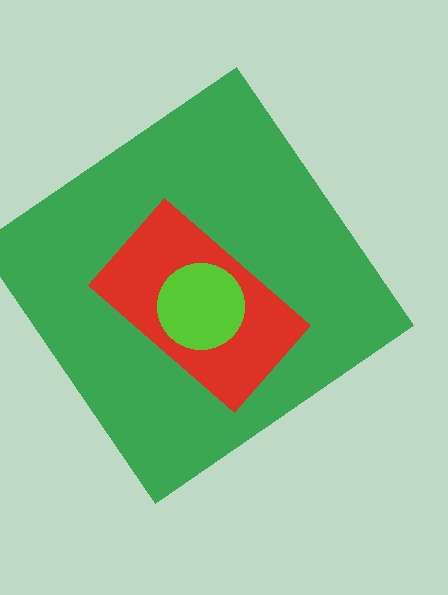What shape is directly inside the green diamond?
The red rectangle.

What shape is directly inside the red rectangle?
The lime circle.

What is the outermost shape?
The green diamond.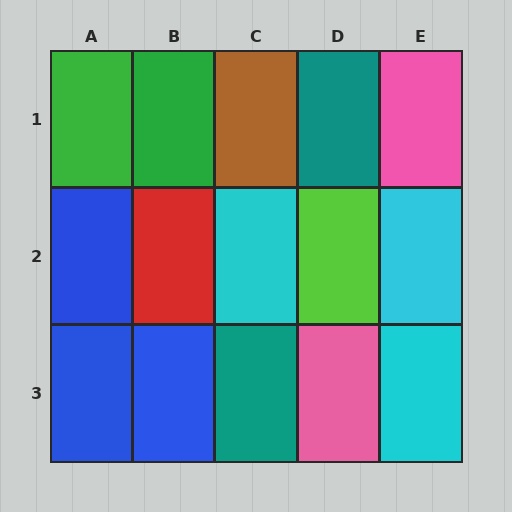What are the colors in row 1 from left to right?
Green, green, brown, teal, pink.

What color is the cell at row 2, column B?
Red.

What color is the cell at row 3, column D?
Pink.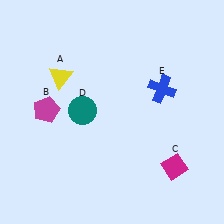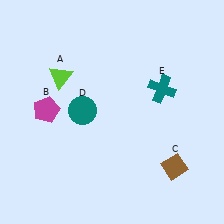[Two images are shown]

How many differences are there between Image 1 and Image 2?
There are 3 differences between the two images.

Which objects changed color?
A changed from yellow to lime. C changed from magenta to brown. E changed from blue to teal.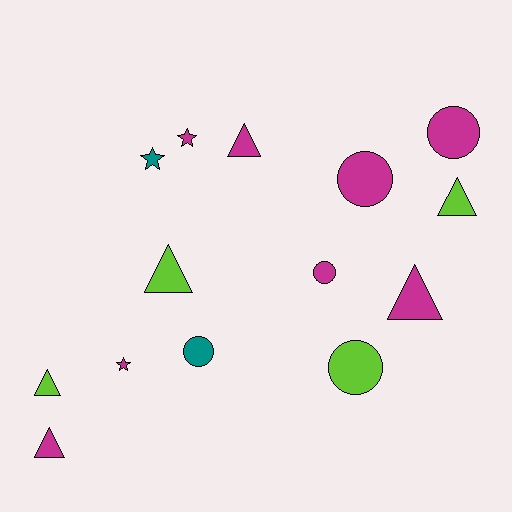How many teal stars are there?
There is 1 teal star.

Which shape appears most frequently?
Triangle, with 6 objects.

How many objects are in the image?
There are 14 objects.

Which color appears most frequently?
Magenta, with 8 objects.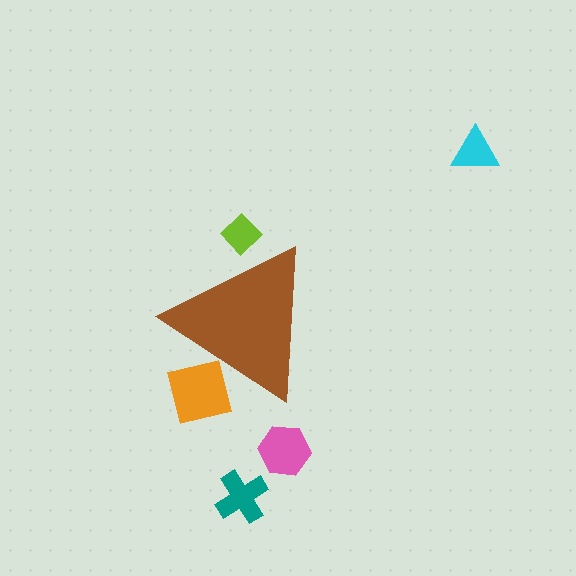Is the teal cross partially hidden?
No, the teal cross is fully visible.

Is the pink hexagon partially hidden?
No, the pink hexagon is fully visible.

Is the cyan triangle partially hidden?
No, the cyan triangle is fully visible.